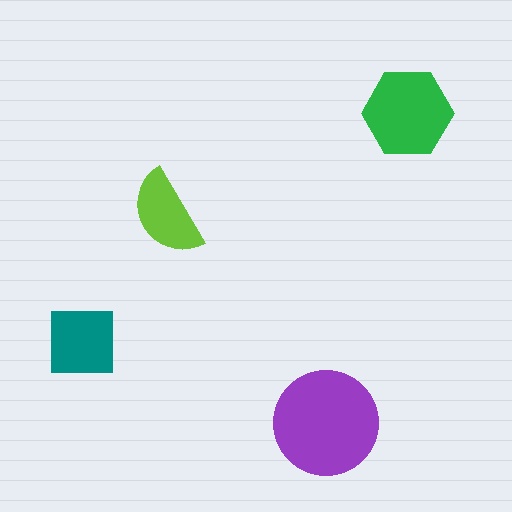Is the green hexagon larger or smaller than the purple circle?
Smaller.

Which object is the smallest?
The lime semicircle.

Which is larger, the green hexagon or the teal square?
The green hexagon.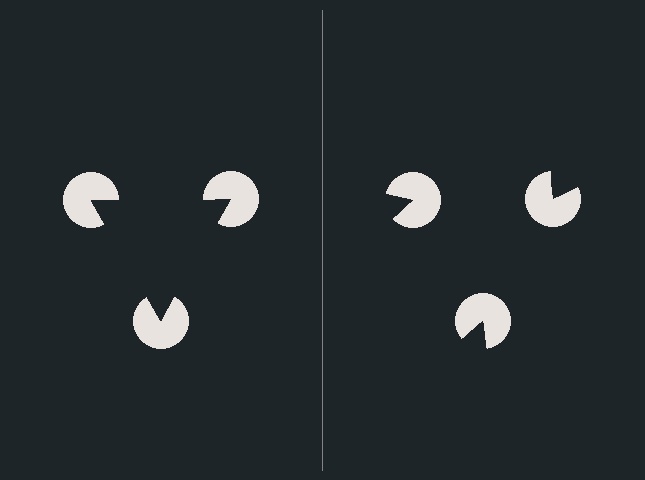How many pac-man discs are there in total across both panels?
6 — 3 on each side.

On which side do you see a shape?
An illusory triangle appears on the left side. On the right side the wedge cuts are rotated, so no coherent shape forms.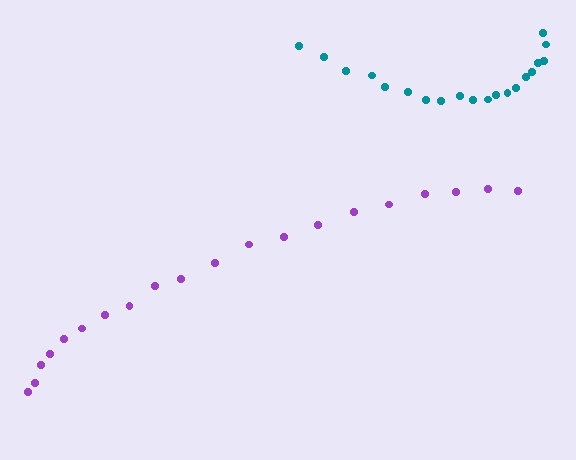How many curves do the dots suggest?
There are 2 distinct paths.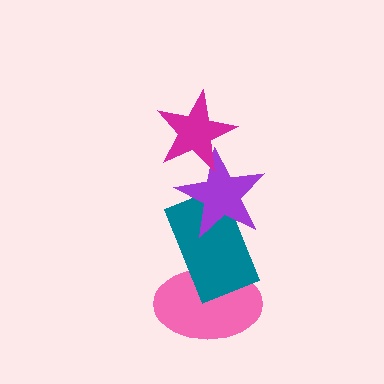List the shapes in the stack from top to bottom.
From top to bottom: the magenta star, the purple star, the teal rectangle, the pink ellipse.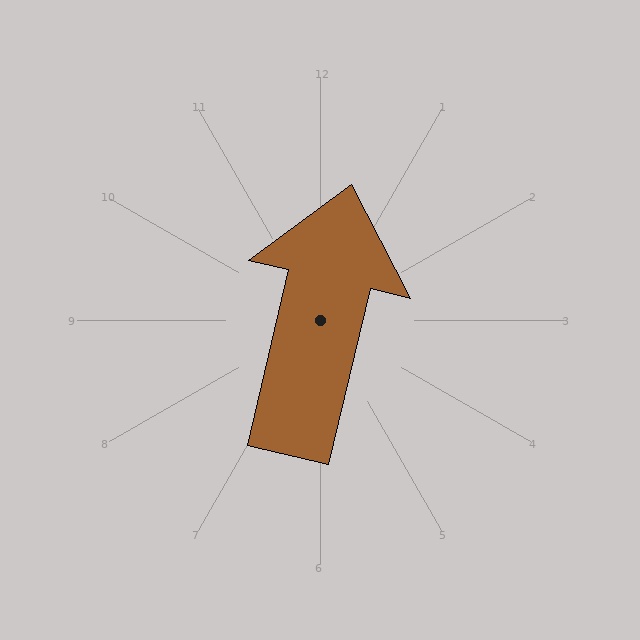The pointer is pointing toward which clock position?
Roughly 12 o'clock.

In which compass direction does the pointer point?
North.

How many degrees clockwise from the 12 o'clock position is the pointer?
Approximately 13 degrees.